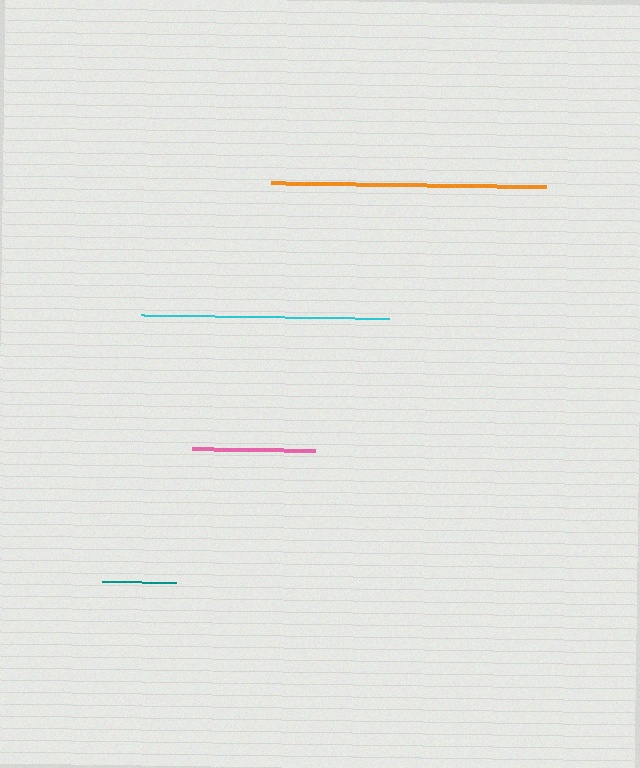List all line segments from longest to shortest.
From longest to shortest: orange, cyan, pink, teal.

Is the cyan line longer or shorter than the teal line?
The cyan line is longer than the teal line.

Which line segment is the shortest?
The teal line is the shortest at approximately 74 pixels.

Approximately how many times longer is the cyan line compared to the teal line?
The cyan line is approximately 3.3 times the length of the teal line.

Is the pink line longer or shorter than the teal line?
The pink line is longer than the teal line.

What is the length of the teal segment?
The teal segment is approximately 74 pixels long.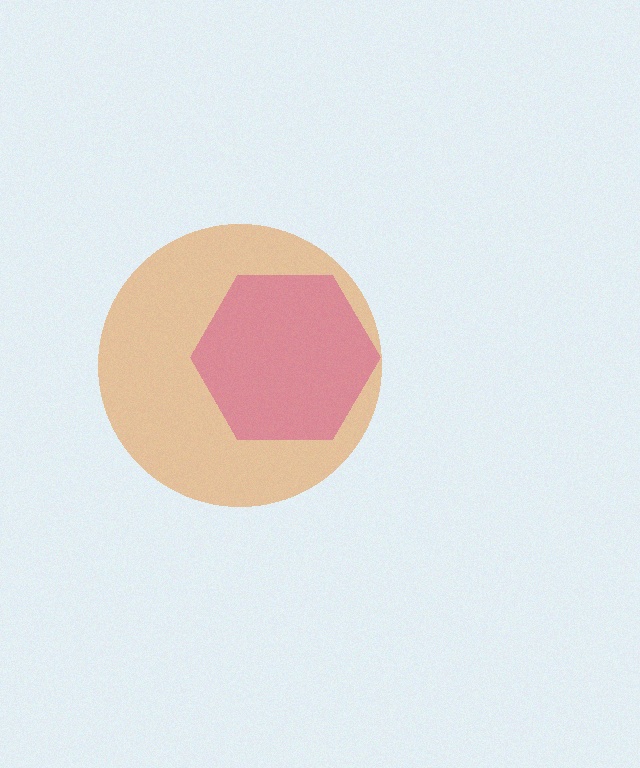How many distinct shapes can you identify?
There are 2 distinct shapes: an orange circle, a magenta hexagon.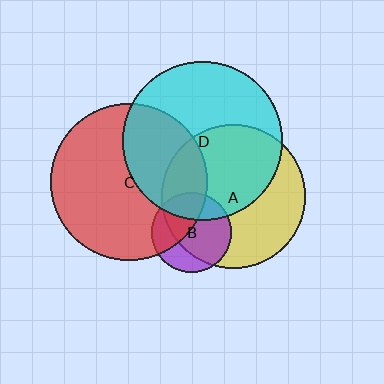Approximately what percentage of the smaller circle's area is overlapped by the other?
Approximately 35%.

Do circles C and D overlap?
Yes.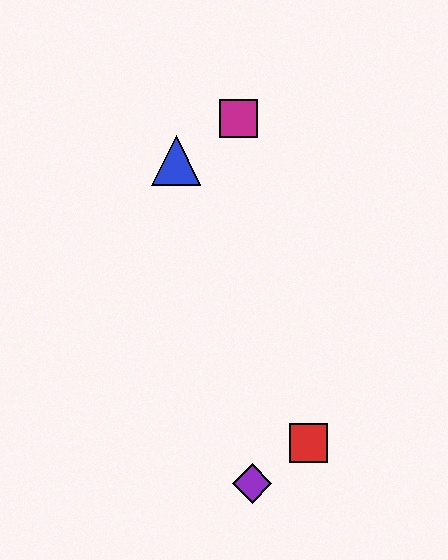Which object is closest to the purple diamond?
The red square is closest to the purple diamond.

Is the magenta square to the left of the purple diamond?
Yes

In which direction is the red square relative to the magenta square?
The red square is below the magenta square.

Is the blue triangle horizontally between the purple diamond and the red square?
No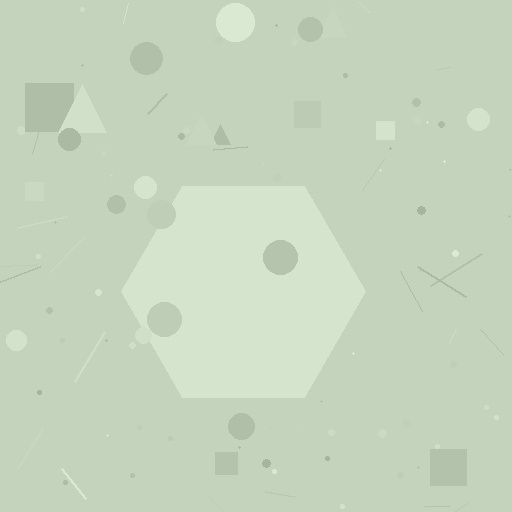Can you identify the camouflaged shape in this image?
The camouflaged shape is a hexagon.